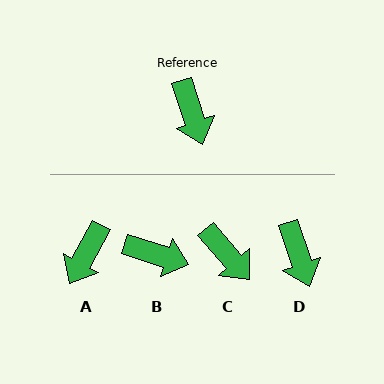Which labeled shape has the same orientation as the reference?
D.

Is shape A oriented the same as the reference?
No, it is off by about 47 degrees.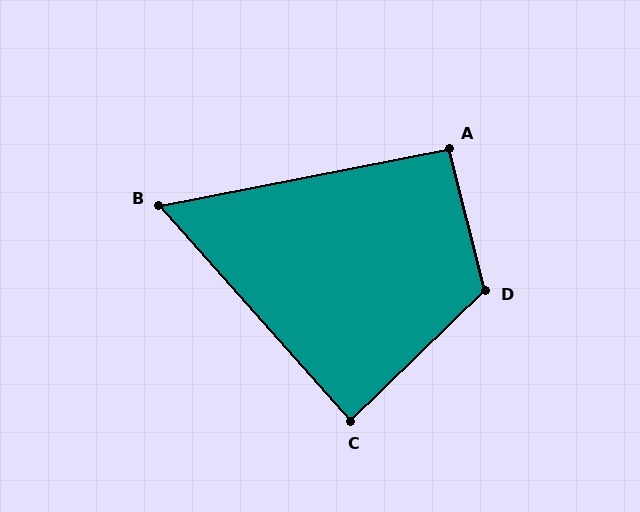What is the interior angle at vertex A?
Approximately 93 degrees (approximately right).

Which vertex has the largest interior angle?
D, at approximately 120 degrees.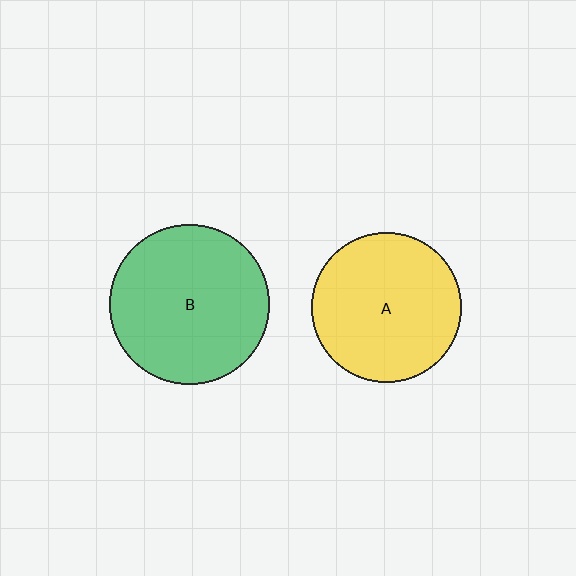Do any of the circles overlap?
No, none of the circles overlap.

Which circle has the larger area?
Circle B (green).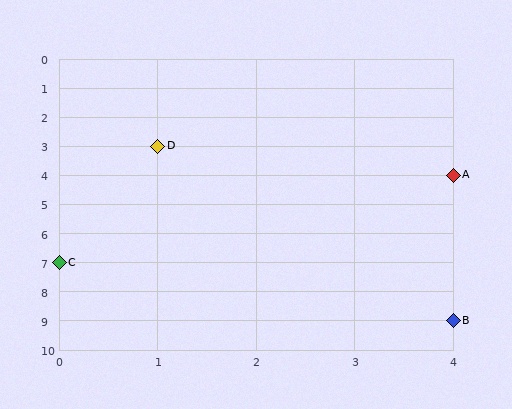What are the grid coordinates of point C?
Point C is at grid coordinates (0, 7).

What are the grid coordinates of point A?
Point A is at grid coordinates (4, 4).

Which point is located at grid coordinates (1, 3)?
Point D is at (1, 3).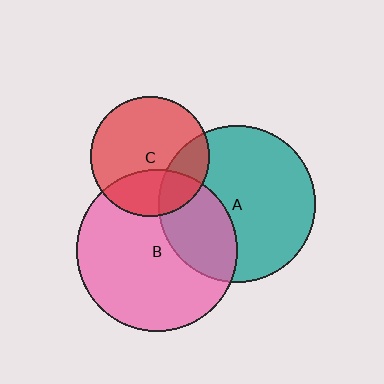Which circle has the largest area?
Circle B (pink).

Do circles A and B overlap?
Yes.